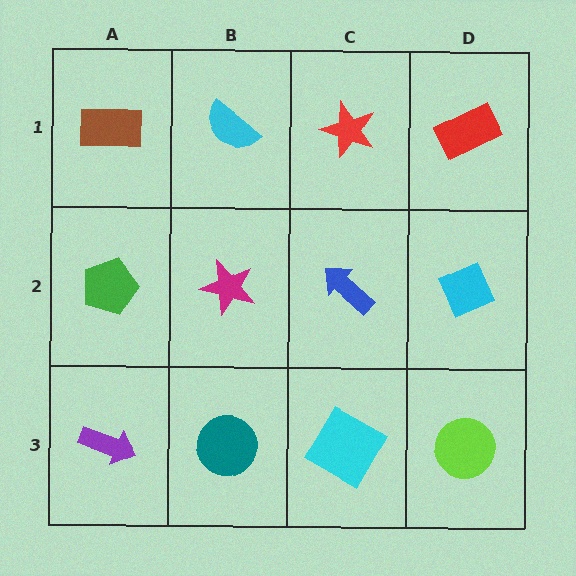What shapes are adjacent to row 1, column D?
A cyan diamond (row 2, column D), a red star (row 1, column C).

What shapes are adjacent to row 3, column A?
A green pentagon (row 2, column A), a teal circle (row 3, column B).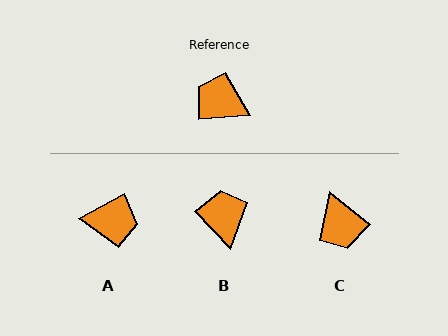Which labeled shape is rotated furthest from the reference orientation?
A, about 157 degrees away.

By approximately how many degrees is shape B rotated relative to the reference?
Approximately 51 degrees clockwise.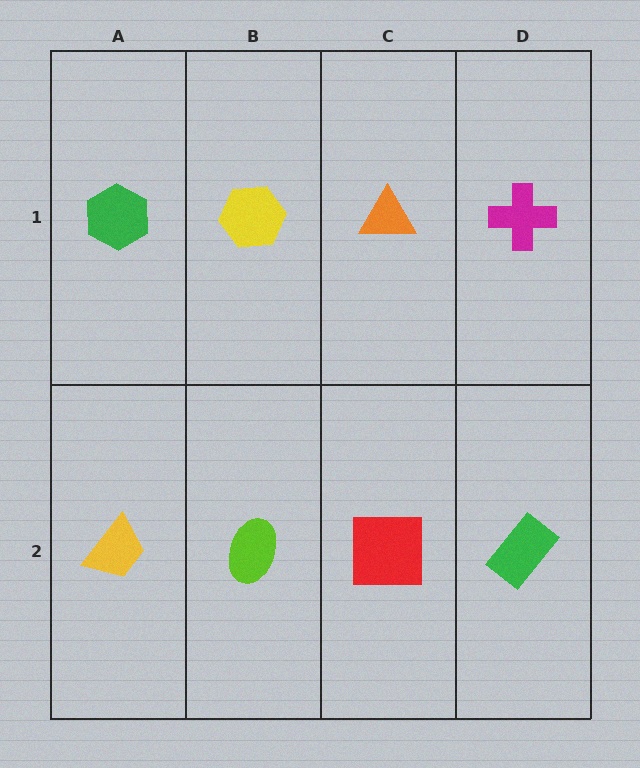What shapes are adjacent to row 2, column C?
An orange triangle (row 1, column C), a lime ellipse (row 2, column B), a green rectangle (row 2, column D).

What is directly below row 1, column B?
A lime ellipse.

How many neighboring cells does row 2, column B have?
3.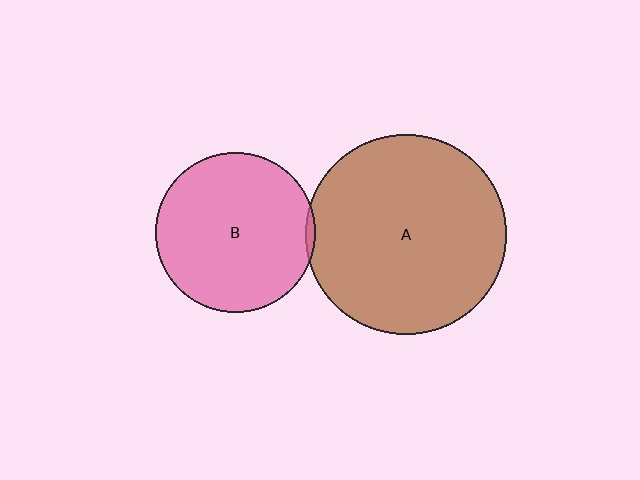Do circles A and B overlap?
Yes.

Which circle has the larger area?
Circle A (brown).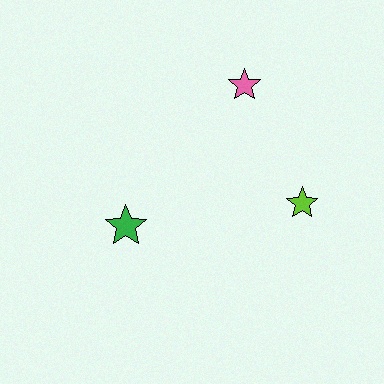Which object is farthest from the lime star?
The green star is farthest from the lime star.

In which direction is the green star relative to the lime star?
The green star is to the left of the lime star.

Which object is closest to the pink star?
The lime star is closest to the pink star.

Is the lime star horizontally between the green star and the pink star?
No